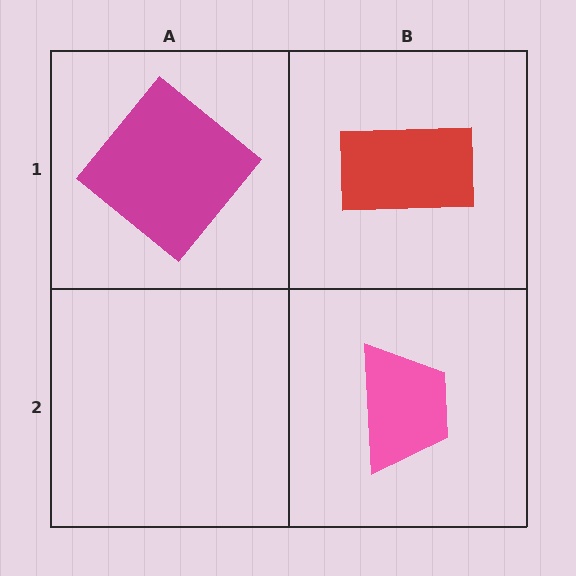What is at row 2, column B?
A pink trapezoid.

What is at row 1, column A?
A magenta diamond.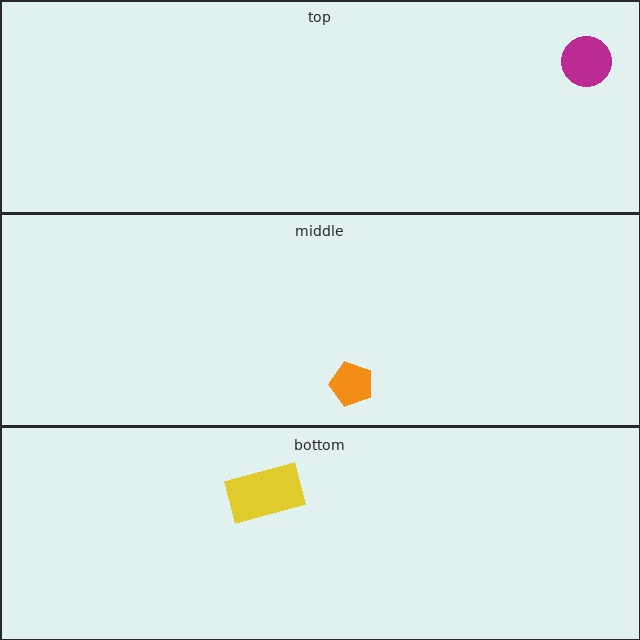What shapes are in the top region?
The magenta circle.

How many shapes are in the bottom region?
1.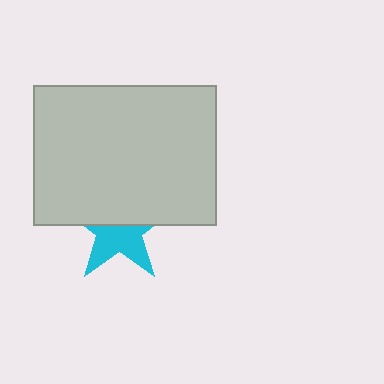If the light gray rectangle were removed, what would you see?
You would see the complete cyan star.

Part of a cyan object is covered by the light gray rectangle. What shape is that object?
It is a star.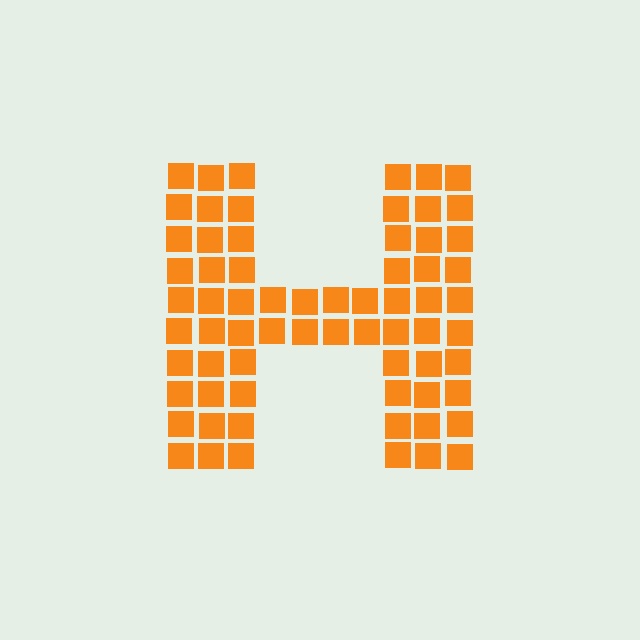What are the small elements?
The small elements are squares.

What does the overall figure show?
The overall figure shows the letter H.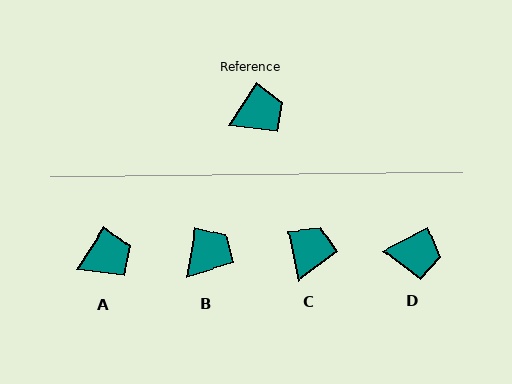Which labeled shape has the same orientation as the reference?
A.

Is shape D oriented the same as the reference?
No, it is off by about 31 degrees.